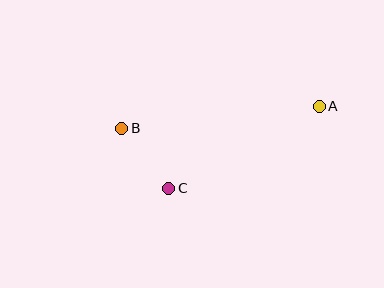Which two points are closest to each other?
Points B and C are closest to each other.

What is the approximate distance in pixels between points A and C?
The distance between A and C is approximately 171 pixels.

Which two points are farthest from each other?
Points A and B are farthest from each other.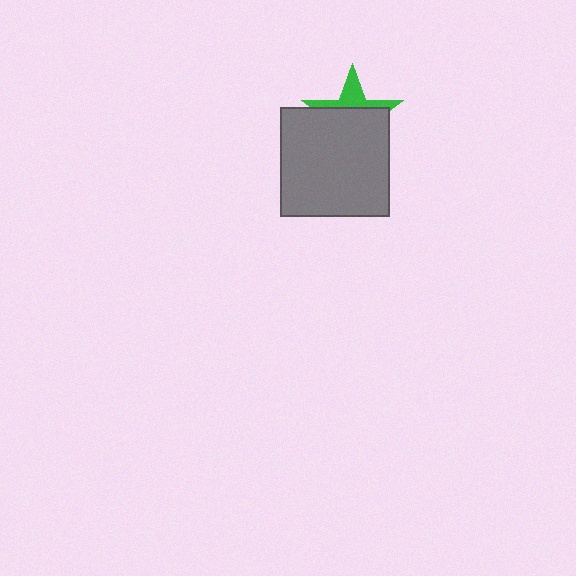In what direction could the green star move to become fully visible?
The green star could move up. That would shift it out from behind the gray square entirely.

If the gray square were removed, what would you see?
You would see the complete green star.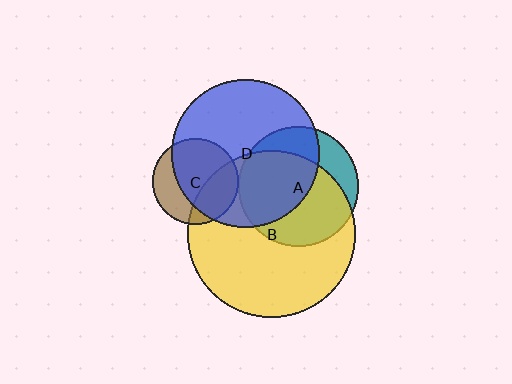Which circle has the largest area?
Circle B (yellow).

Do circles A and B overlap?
Yes.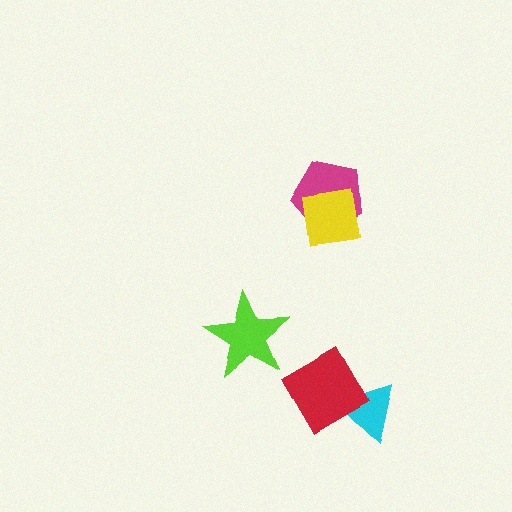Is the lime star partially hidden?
No, no other shape covers it.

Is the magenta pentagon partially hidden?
Yes, it is partially covered by another shape.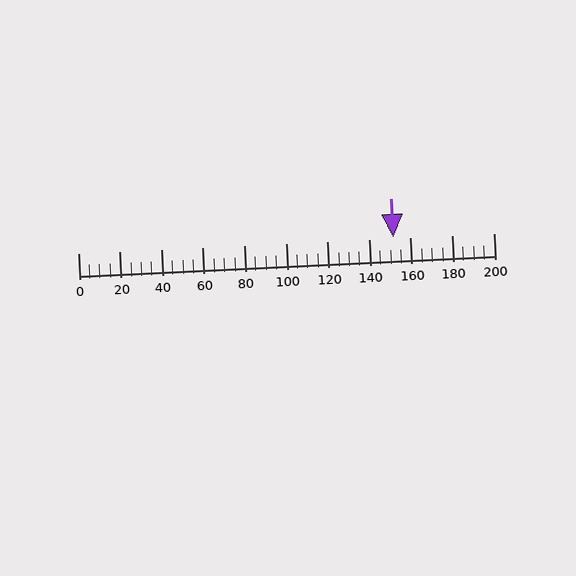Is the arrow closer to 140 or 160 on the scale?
The arrow is closer to 160.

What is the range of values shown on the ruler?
The ruler shows values from 0 to 200.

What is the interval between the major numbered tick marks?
The major tick marks are spaced 20 units apart.